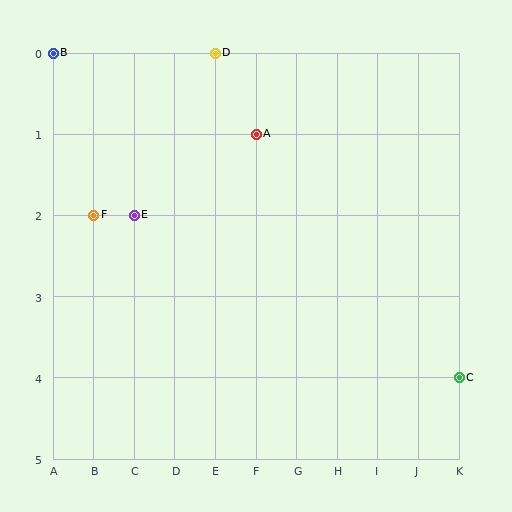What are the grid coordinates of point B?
Point B is at grid coordinates (A, 0).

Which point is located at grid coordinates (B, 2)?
Point F is at (B, 2).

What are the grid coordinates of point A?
Point A is at grid coordinates (F, 1).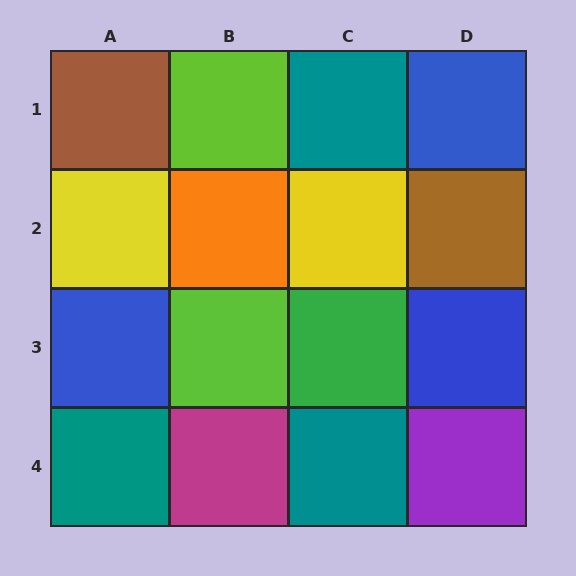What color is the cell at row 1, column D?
Blue.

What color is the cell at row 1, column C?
Teal.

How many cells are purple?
1 cell is purple.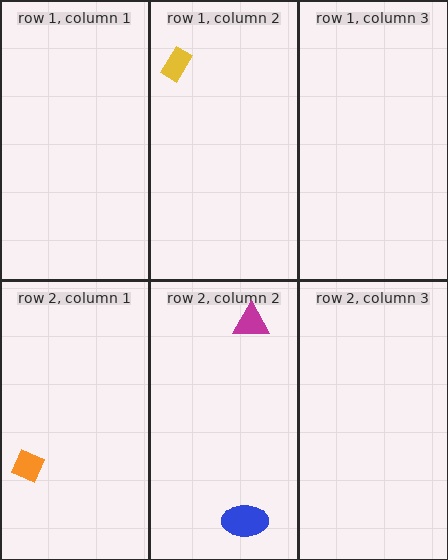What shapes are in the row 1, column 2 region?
The yellow rectangle.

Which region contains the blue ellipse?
The row 2, column 2 region.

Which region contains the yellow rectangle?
The row 1, column 2 region.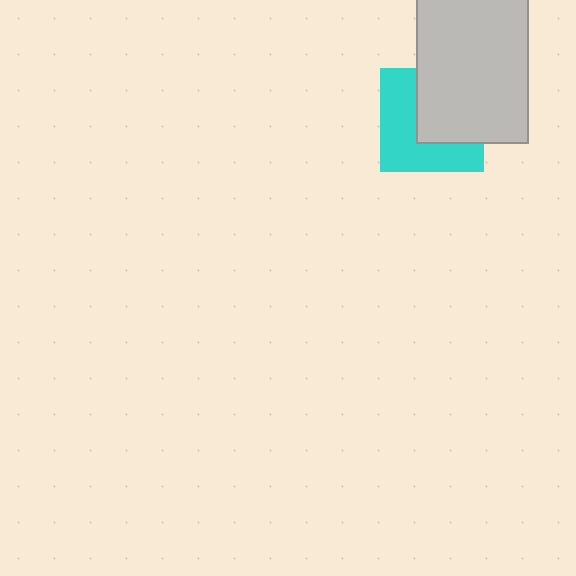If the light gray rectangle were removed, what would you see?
You would see the complete cyan square.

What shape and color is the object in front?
The object in front is a light gray rectangle.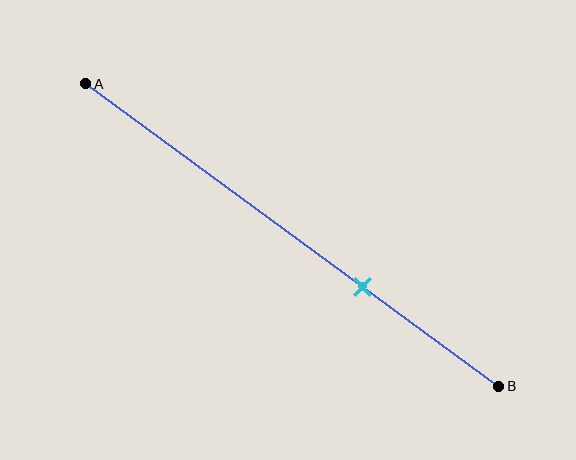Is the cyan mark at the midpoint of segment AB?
No, the mark is at about 65% from A, not at the 50% midpoint.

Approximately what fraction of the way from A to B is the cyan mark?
The cyan mark is approximately 65% of the way from A to B.